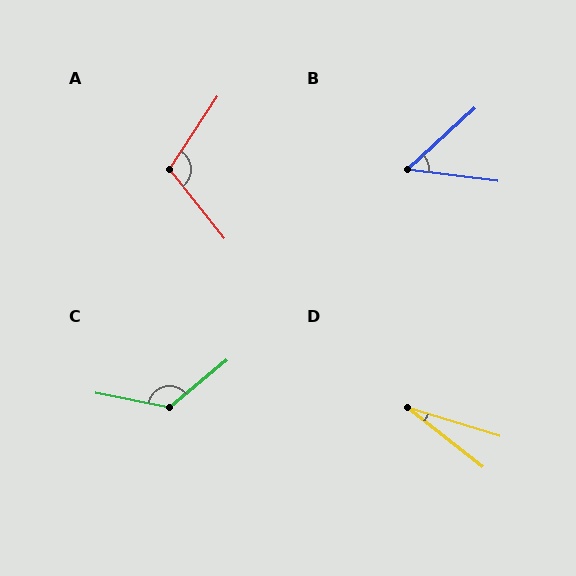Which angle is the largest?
C, at approximately 129 degrees.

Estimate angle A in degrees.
Approximately 108 degrees.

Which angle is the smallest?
D, at approximately 21 degrees.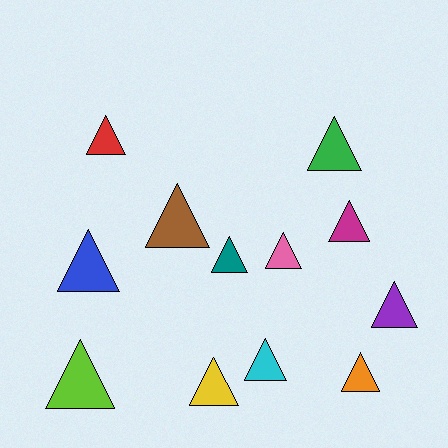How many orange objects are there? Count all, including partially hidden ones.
There is 1 orange object.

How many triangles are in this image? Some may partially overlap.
There are 12 triangles.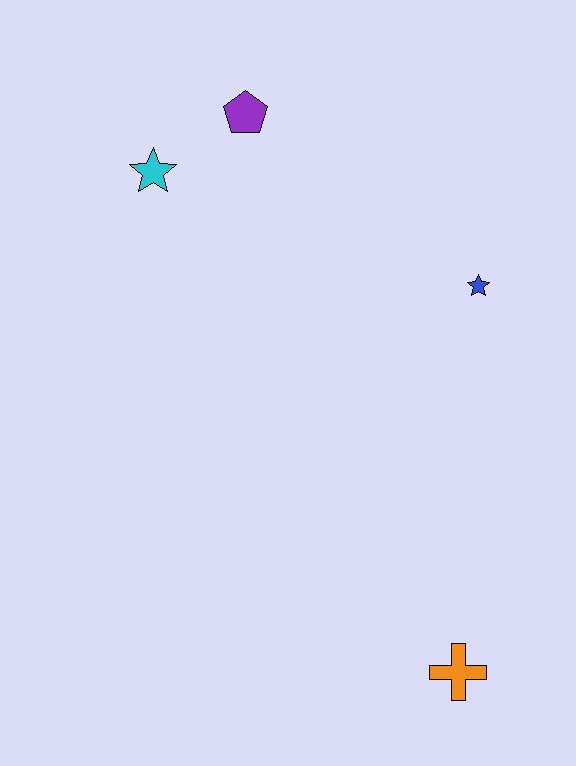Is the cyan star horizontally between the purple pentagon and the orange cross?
No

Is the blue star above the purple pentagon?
No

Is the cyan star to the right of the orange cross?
No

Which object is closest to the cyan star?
The purple pentagon is closest to the cyan star.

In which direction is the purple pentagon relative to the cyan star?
The purple pentagon is to the right of the cyan star.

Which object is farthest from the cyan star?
The orange cross is farthest from the cyan star.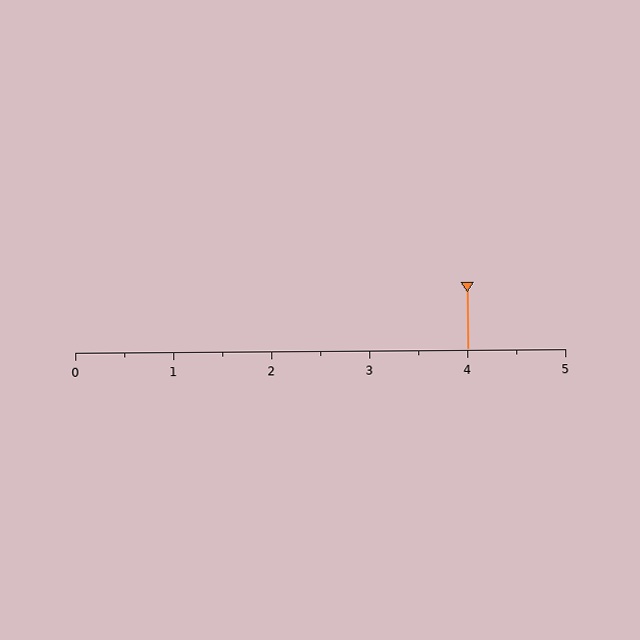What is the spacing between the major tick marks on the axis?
The major ticks are spaced 1 apart.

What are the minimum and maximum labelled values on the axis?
The axis runs from 0 to 5.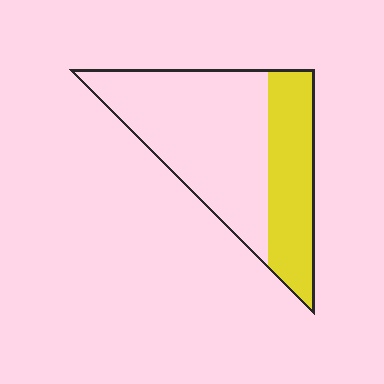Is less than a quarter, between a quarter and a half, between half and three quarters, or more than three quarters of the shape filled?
Between a quarter and a half.